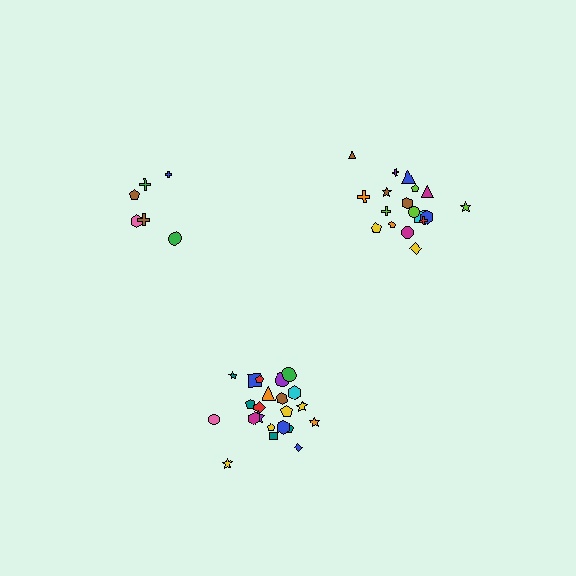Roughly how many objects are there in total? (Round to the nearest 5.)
Roughly 45 objects in total.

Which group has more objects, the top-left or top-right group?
The top-right group.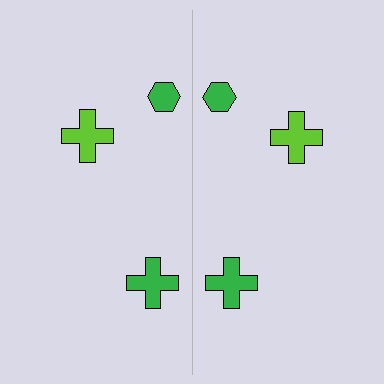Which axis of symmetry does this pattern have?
The pattern has a vertical axis of symmetry running through the center of the image.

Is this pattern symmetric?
Yes, this pattern has bilateral (reflection) symmetry.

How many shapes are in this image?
There are 6 shapes in this image.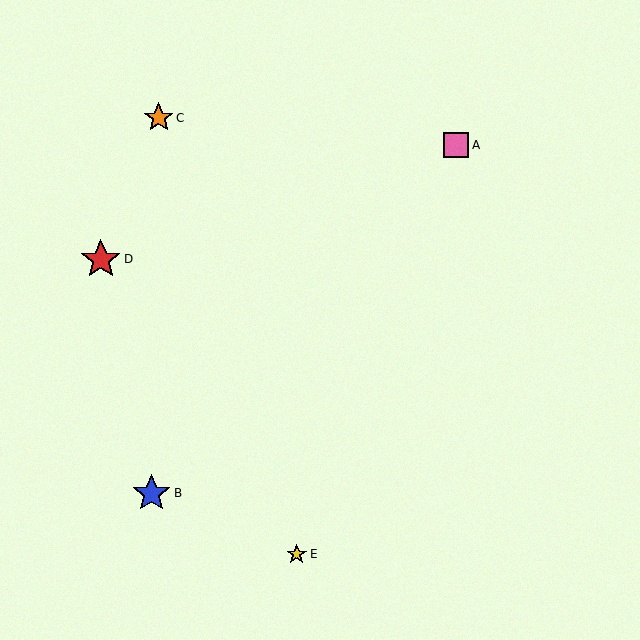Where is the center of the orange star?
The center of the orange star is at (159, 118).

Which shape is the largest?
The red star (labeled D) is the largest.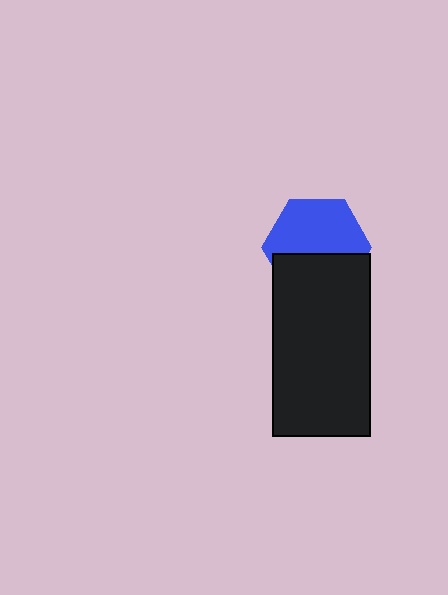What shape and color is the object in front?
The object in front is a black rectangle.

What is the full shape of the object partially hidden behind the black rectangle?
The partially hidden object is a blue hexagon.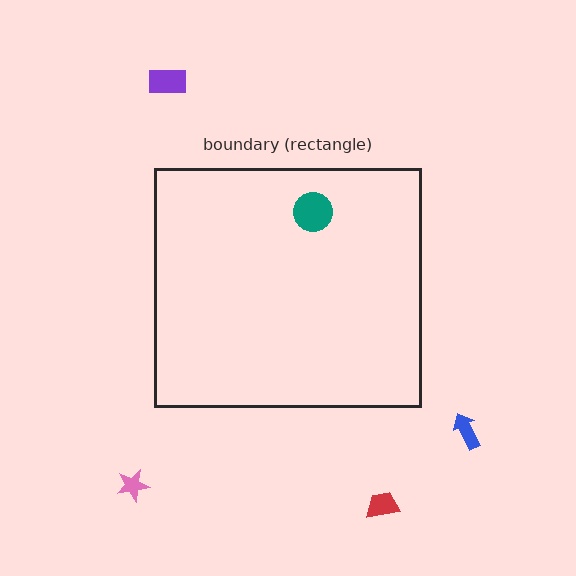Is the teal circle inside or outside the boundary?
Inside.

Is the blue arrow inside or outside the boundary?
Outside.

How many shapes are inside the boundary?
1 inside, 4 outside.